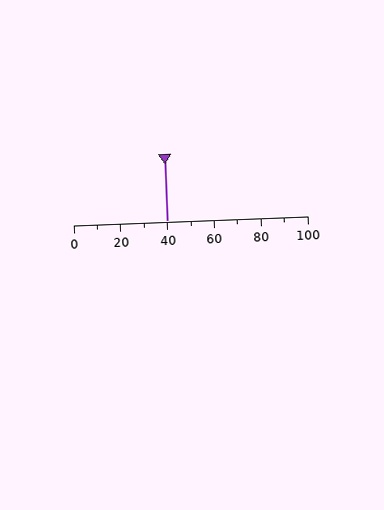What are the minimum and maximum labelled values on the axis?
The axis runs from 0 to 100.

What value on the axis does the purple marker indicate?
The marker indicates approximately 40.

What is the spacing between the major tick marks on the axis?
The major ticks are spaced 20 apart.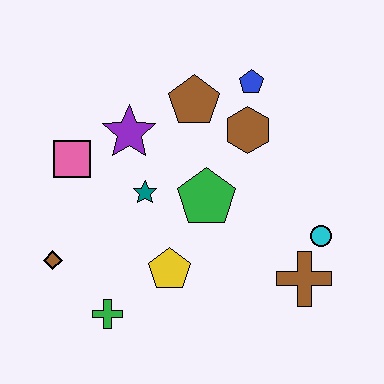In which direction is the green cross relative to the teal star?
The green cross is below the teal star.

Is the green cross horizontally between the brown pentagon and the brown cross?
No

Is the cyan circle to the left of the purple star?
No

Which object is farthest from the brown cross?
The pink square is farthest from the brown cross.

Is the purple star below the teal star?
No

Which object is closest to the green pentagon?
The teal star is closest to the green pentagon.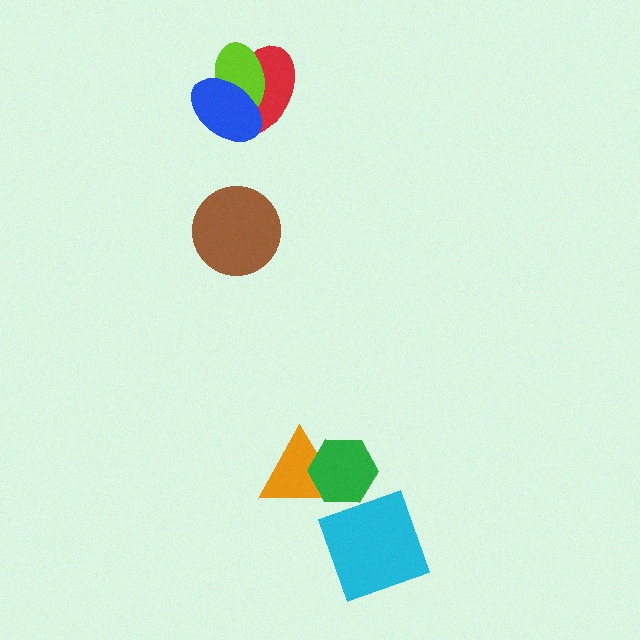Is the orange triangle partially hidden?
Yes, it is partially covered by another shape.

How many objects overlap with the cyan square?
0 objects overlap with the cyan square.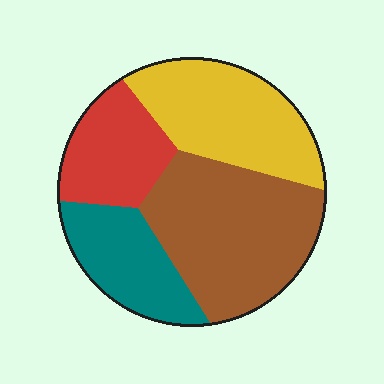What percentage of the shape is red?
Red covers about 20% of the shape.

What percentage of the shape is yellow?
Yellow covers 27% of the shape.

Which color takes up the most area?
Brown, at roughly 35%.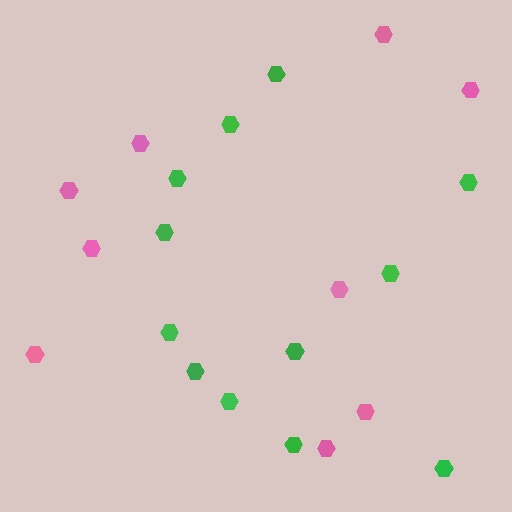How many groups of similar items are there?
There are 2 groups: one group of pink hexagons (9) and one group of green hexagons (12).